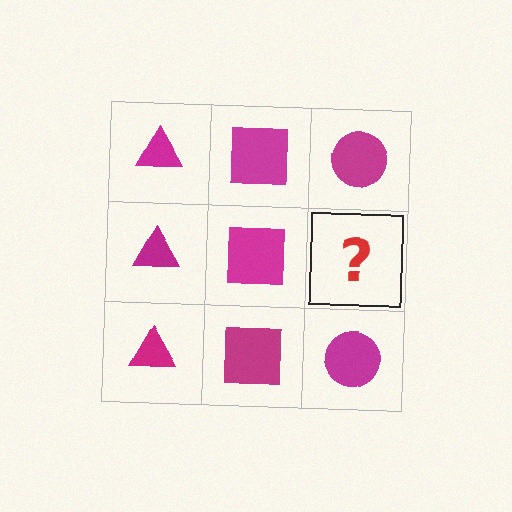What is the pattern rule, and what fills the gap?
The rule is that each column has a consistent shape. The gap should be filled with a magenta circle.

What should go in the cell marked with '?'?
The missing cell should contain a magenta circle.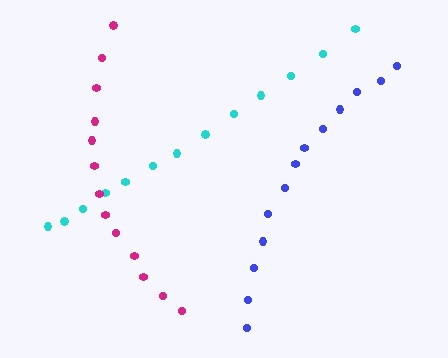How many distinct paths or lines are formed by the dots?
There are 3 distinct paths.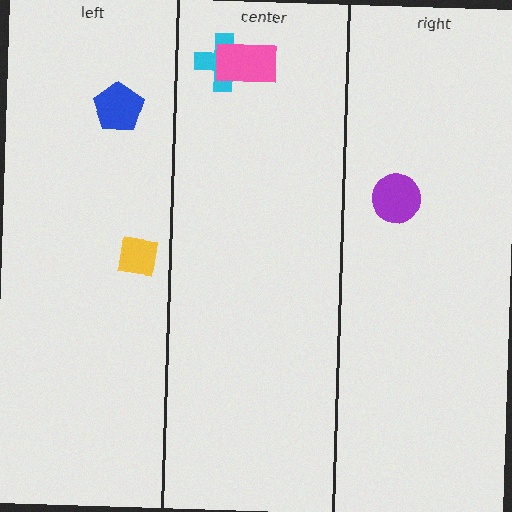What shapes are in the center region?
The cyan cross, the pink rectangle.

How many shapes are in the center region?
2.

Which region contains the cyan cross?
The center region.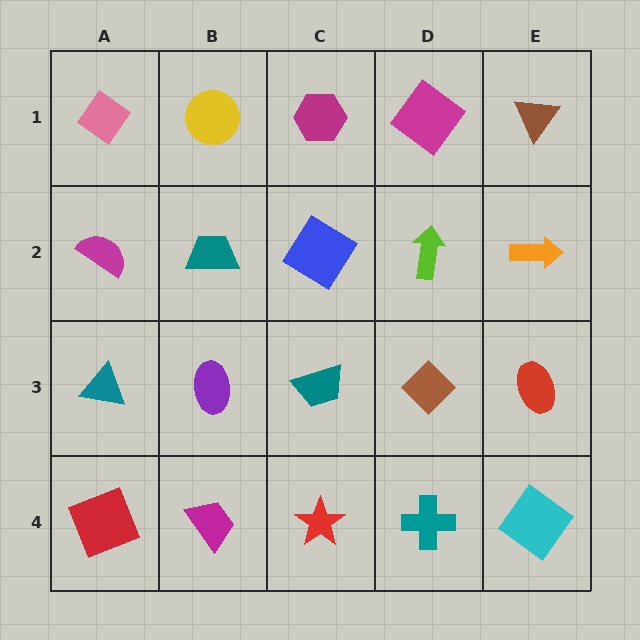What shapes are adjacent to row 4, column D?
A brown diamond (row 3, column D), a red star (row 4, column C), a cyan diamond (row 4, column E).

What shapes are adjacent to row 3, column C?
A blue diamond (row 2, column C), a red star (row 4, column C), a purple ellipse (row 3, column B), a brown diamond (row 3, column D).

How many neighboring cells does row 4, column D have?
3.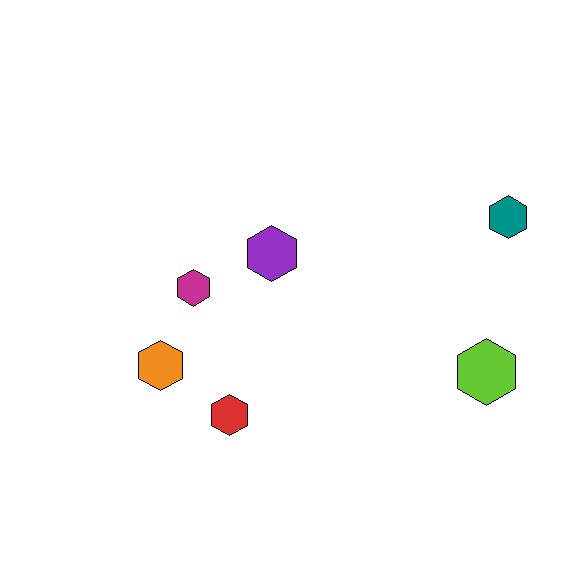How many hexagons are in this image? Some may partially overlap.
There are 6 hexagons.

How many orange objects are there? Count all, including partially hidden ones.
There is 1 orange object.